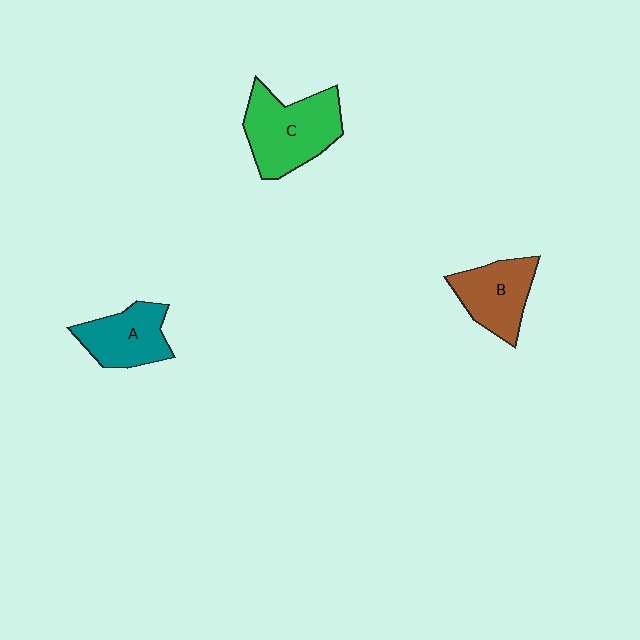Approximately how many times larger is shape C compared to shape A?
Approximately 1.4 times.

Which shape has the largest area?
Shape C (green).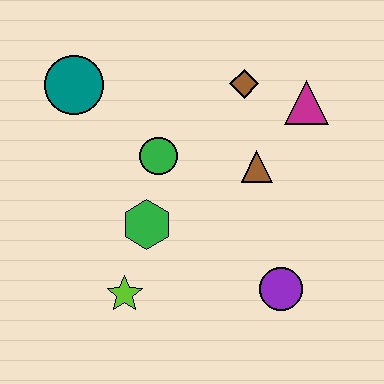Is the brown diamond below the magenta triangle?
No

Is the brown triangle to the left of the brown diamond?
No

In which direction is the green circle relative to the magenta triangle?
The green circle is to the left of the magenta triangle.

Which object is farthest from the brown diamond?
The lime star is farthest from the brown diamond.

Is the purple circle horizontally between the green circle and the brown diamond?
No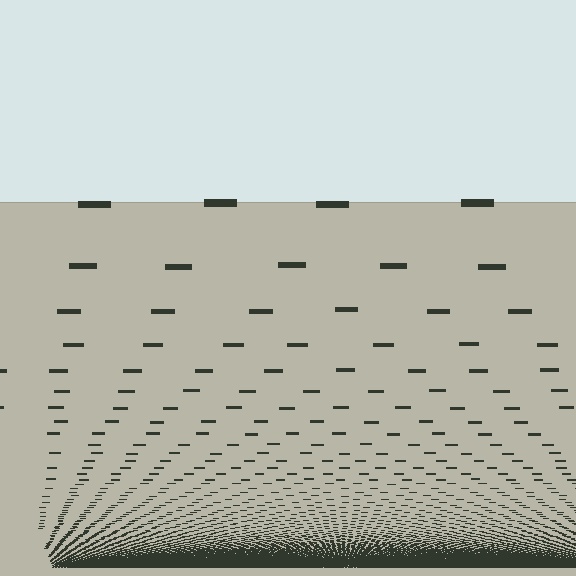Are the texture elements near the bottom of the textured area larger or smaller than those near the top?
Smaller. The gradient is inverted — elements near the bottom are smaller and denser.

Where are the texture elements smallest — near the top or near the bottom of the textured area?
Near the bottom.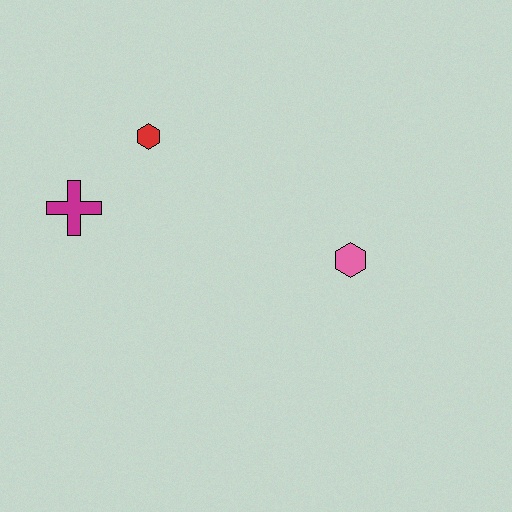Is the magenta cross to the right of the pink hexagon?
No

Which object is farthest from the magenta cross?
The pink hexagon is farthest from the magenta cross.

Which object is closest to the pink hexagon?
The red hexagon is closest to the pink hexagon.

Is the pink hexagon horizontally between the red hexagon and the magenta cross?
No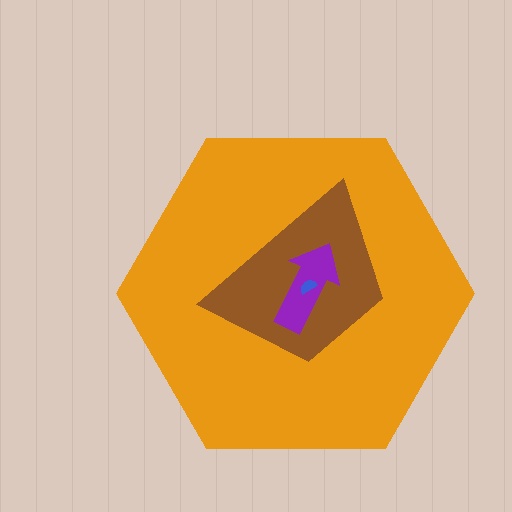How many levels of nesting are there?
4.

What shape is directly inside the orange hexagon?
The brown trapezoid.